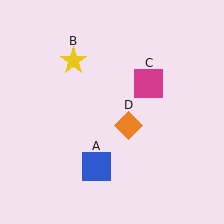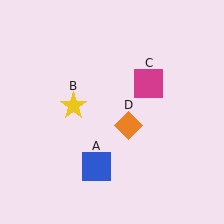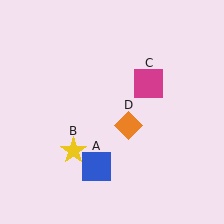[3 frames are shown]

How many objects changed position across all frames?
1 object changed position: yellow star (object B).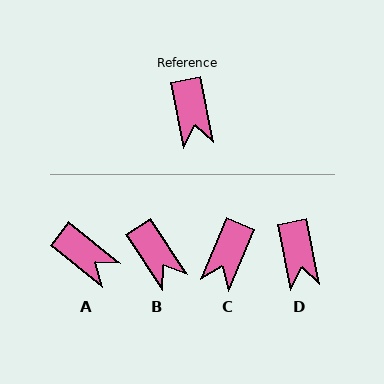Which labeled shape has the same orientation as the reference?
D.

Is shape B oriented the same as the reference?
No, it is off by about 21 degrees.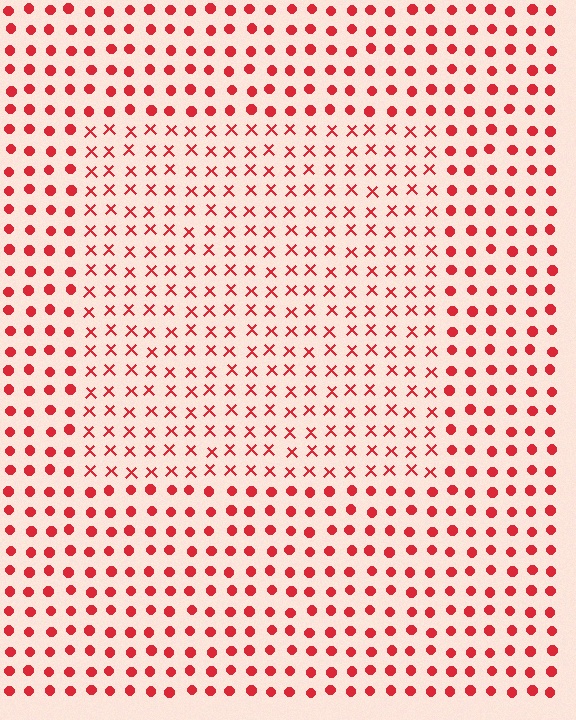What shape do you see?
I see a rectangle.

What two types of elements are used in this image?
The image uses X marks inside the rectangle region and circles outside it.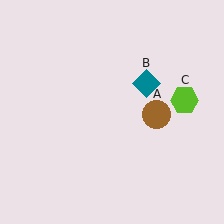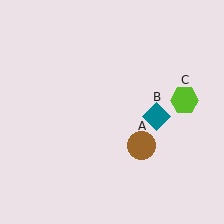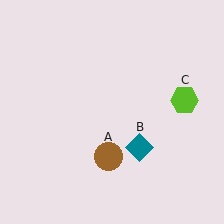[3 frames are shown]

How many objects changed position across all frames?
2 objects changed position: brown circle (object A), teal diamond (object B).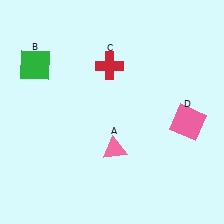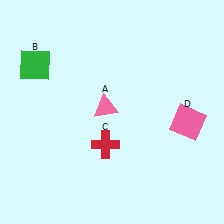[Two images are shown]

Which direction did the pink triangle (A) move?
The pink triangle (A) moved up.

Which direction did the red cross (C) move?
The red cross (C) moved down.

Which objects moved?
The objects that moved are: the pink triangle (A), the red cross (C).